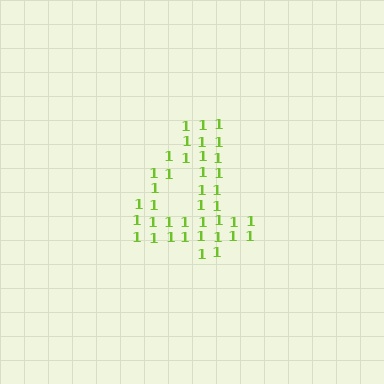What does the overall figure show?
The overall figure shows the digit 4.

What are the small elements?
The small elements are digit 1's.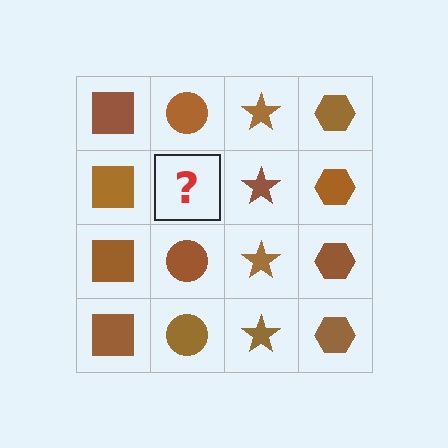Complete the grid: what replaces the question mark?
The question mark should be replaced with a brown circle.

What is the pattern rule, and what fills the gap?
The rule is that each column has a consistent shape. The gap should be filled with a brown circle.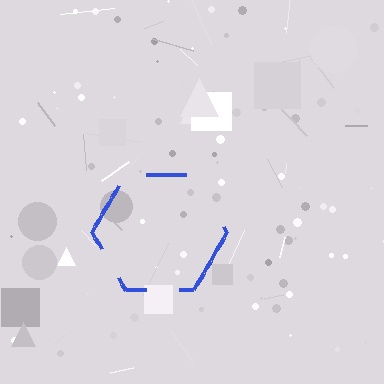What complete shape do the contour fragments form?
The contour fragments form a hexagon.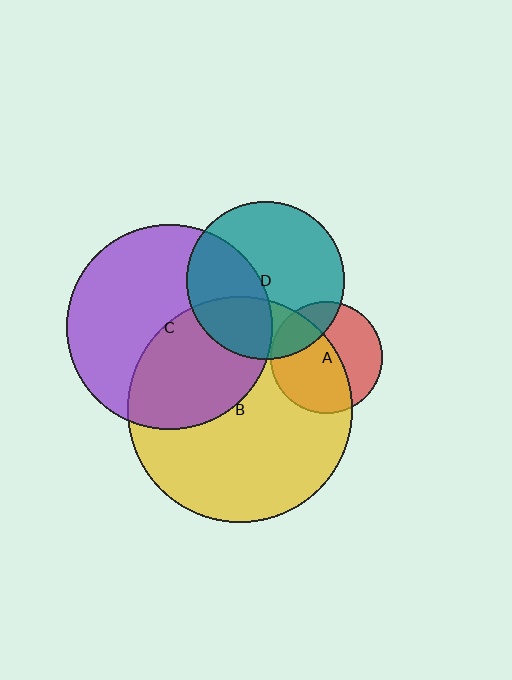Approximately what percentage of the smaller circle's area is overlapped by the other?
Approximately 40%.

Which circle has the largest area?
Circle B (yellow).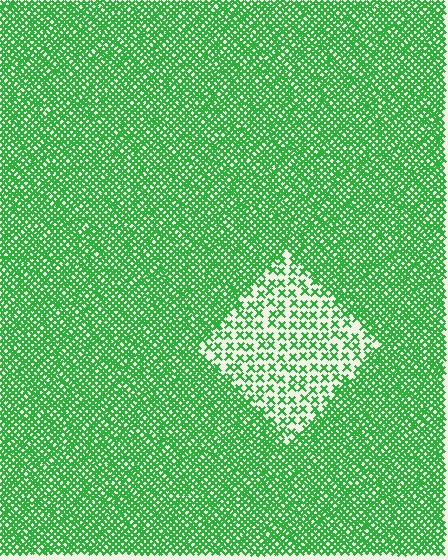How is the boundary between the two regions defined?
The boundary is defined by a change in element density (approximately 2.7x ratio). All elements are the same color, size, and shape.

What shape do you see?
I see a diamond.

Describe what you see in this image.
The image contains small green elements arranged at two different densities. A diamond-shaped region is visible where the elements are less densely packed than the surrounding area.